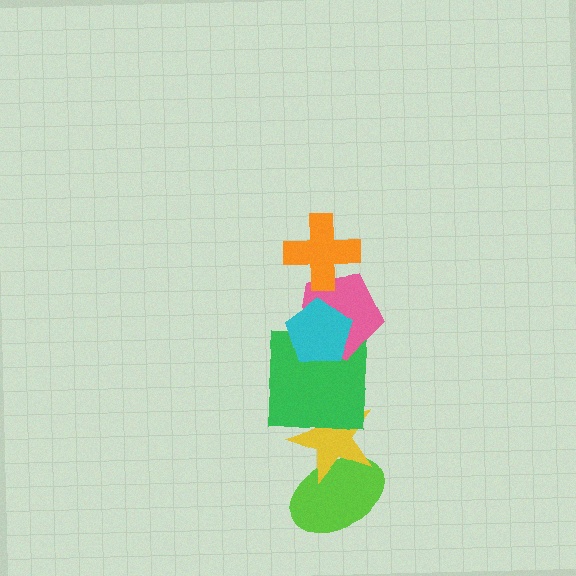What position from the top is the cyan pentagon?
The cyan pentagon is 2nd from the top.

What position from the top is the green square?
The green square is 4th from the top.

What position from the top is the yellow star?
The yellow star is 5th from the top.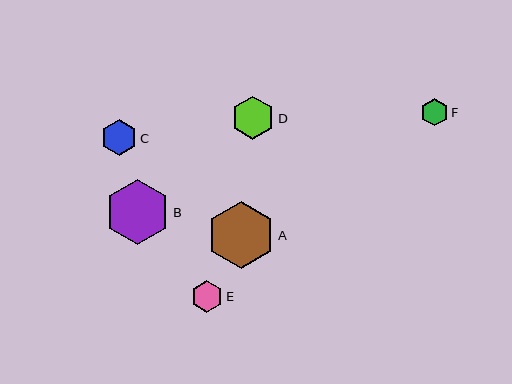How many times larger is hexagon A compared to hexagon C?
Hexagon A is approximately 1.8 times the size of hexagon C.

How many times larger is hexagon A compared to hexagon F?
Hexagon A is approximately 2.4 times the size of hexagon F.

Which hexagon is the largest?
Hexagon A is the largest with a size of approximately 67 pixels.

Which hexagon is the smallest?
Hexagon F is the smallest with a size of approximately 28 pixels.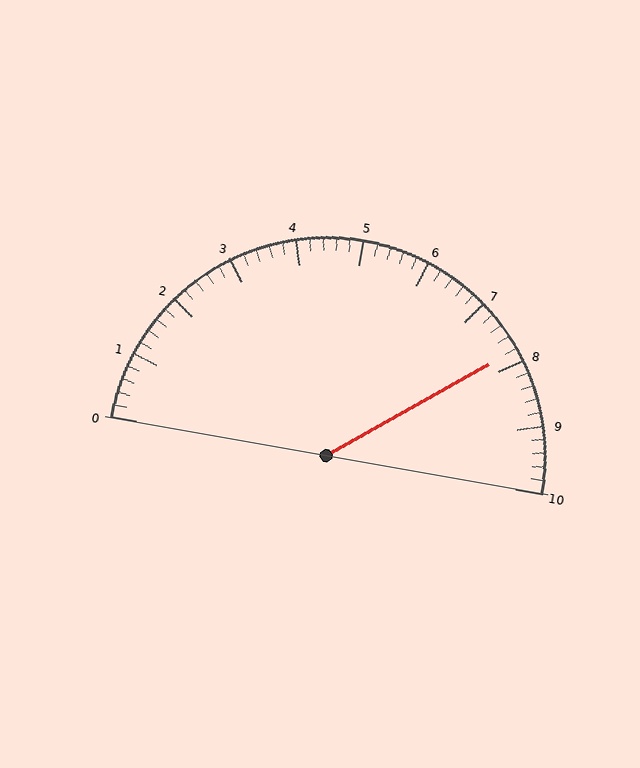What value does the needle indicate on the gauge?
The needle indicates approximately 7.8.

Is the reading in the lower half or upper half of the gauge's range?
The reading is in the upper half of the range (0 to 10).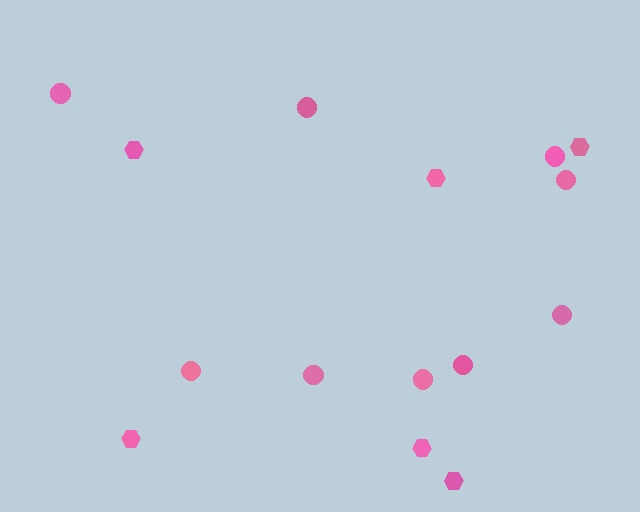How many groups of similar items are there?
There are 2 groups: one group of circles (9) and one group of hexagons (6).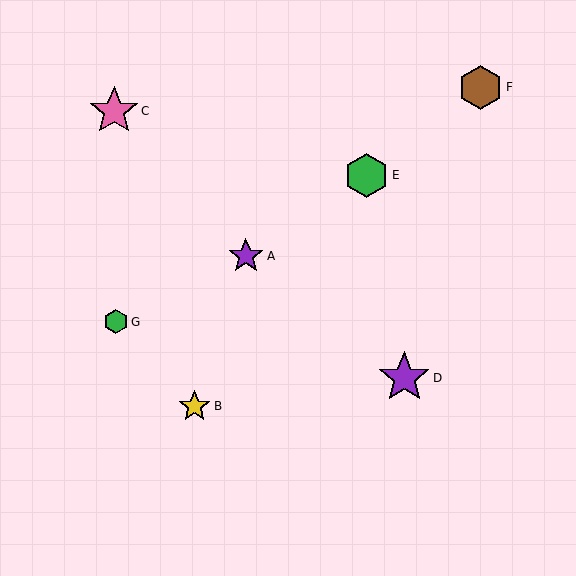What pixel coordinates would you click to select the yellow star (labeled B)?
Click at (195, 406) to select the yellow star B.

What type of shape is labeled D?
Shape D is a purple star.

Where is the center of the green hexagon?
The center of the green hexagon is at (367, 175).